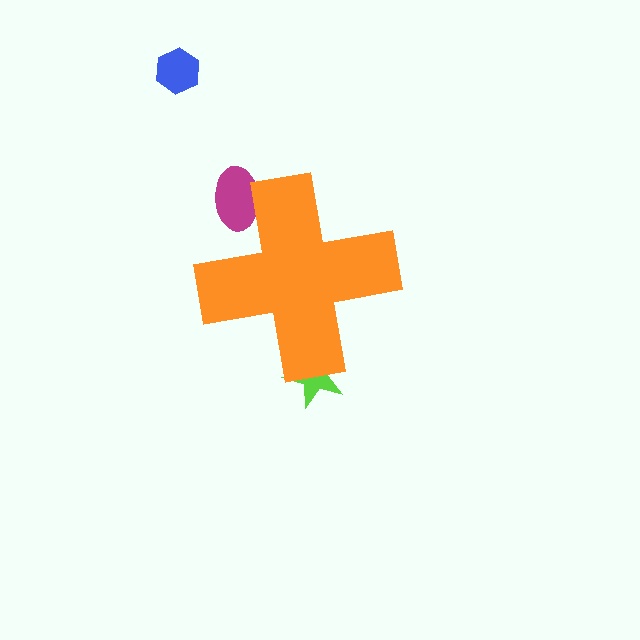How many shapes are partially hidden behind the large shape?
2 shapes are partially hidden.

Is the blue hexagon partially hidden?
No, the blue hexagon is fully visible.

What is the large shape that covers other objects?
An orange cross.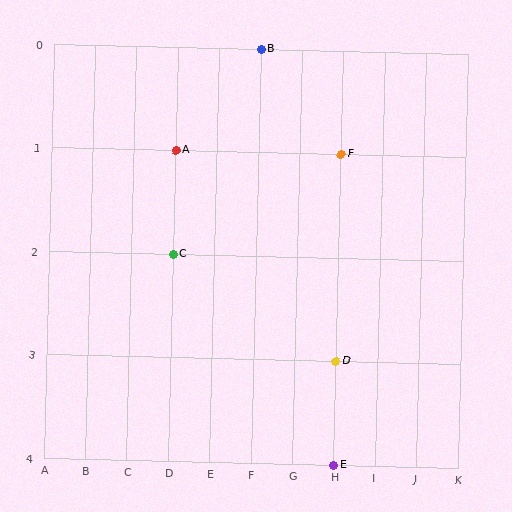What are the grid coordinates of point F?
Point F is at grid coordinates (H, 1).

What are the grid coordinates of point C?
Point C is at grid coordinates (D, 2).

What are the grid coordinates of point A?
Point A is at grid coordinates (D, 1).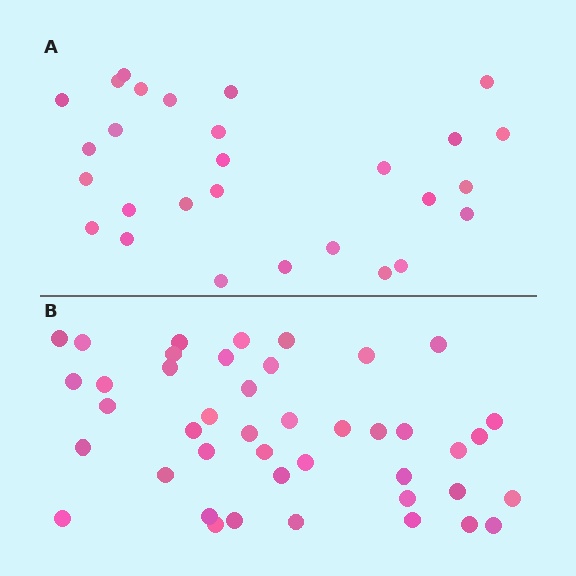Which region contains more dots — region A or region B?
Region B (the bottom region) has more dots.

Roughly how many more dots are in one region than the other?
Region B has approximately 15 more dots than region A.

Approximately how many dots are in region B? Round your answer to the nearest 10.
About 40 dots. (The exact count is 43, which rounds to 40.)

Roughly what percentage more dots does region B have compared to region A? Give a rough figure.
About 55% more.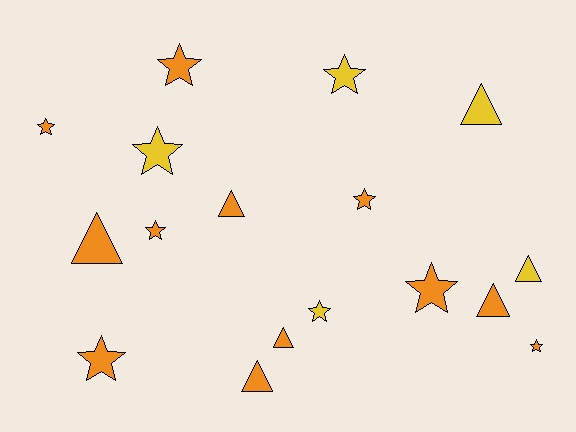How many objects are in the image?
There are 17 objects.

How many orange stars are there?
There are 7 orange stars.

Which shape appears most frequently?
Star, with 10 objects.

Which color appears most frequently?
Orange, with 12 objects.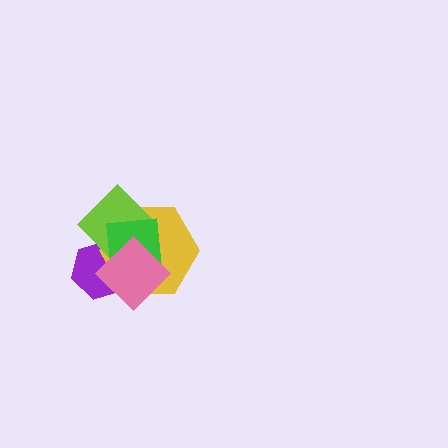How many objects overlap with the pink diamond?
4 objects overlap with the pink diamond.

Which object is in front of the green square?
The pink diamond is in front of the green square.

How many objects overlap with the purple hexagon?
4 objects overlap with the purple hexagon.